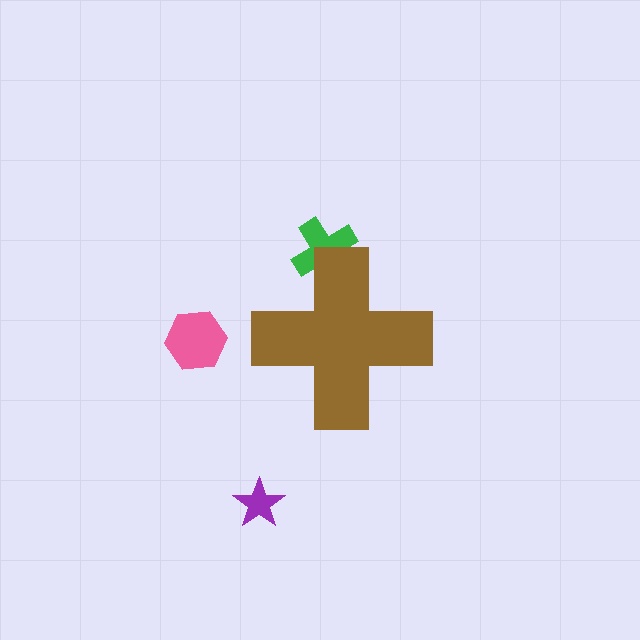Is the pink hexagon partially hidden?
No, the pink hexagon is fully visible.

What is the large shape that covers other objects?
A brown cross.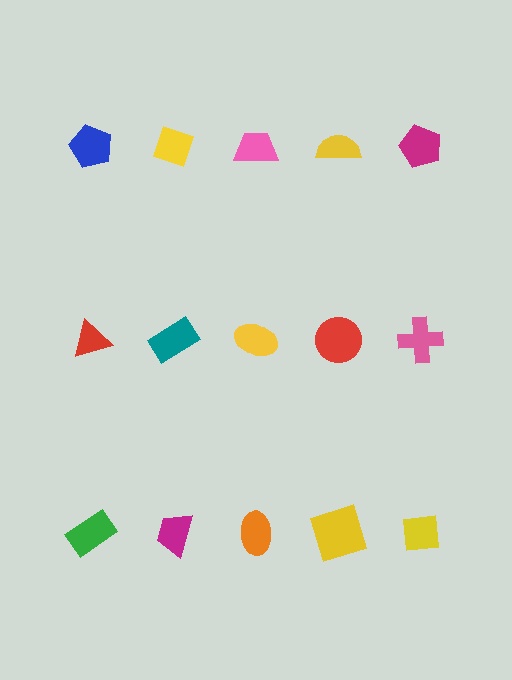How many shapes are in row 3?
5 shapes.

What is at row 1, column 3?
A pink trapezoid.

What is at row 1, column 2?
A yellow diamond.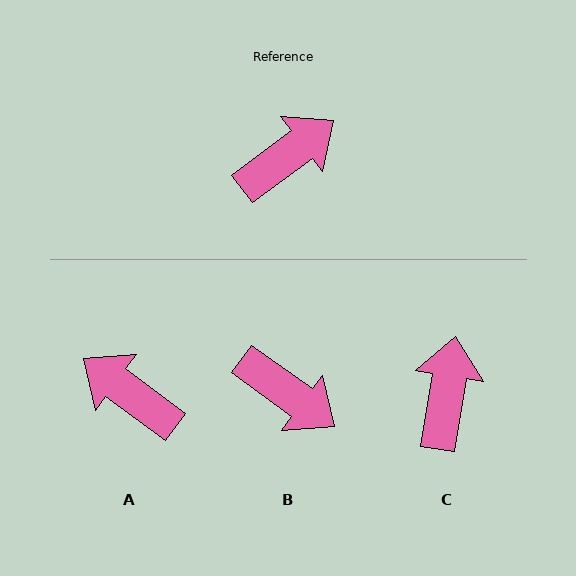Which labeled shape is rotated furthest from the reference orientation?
A, about 106 degrees away.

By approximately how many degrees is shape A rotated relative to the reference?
Approximately 106 degrees counter-clockwise.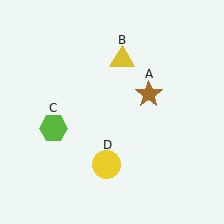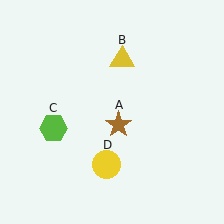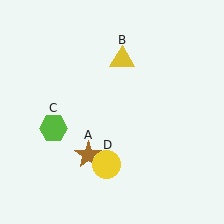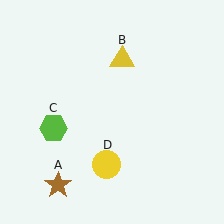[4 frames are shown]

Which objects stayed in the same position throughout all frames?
Yellow triangle (object B) and lime hexagon (object C) and yellow circle (object D) remained stationary.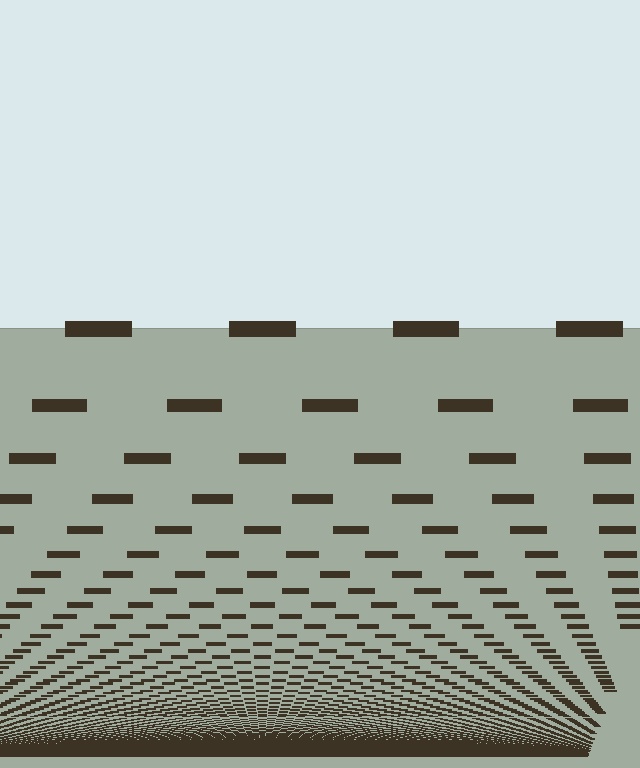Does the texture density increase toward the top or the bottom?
Density increases toward the bottom.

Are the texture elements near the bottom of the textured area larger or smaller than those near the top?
Smaller. The gradient is inverted — elements near the bottom are smaller and denser.